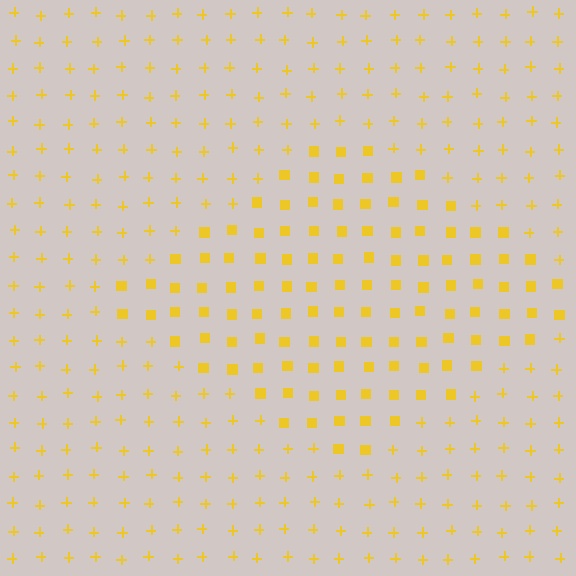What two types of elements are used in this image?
The image uses squares inside the diamond region and plus signs outside it.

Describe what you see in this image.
The image is filled with small yellow elements arranged in a uniform grid. A diamond-shaped region contains squares, while the surrounding area contains plus signs. The boundary is defined purely by the change in element shape.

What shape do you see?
I see a diamond.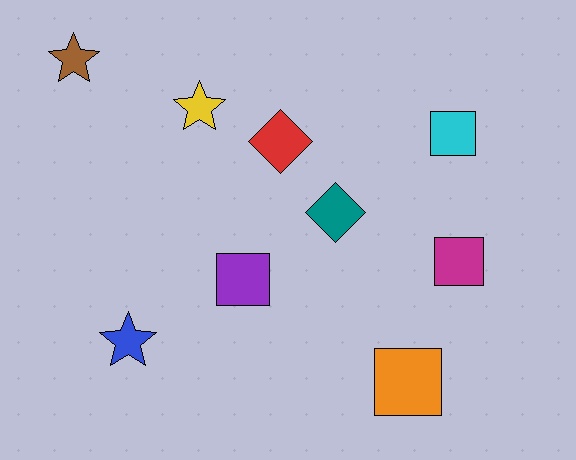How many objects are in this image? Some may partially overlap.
There are 9 objects.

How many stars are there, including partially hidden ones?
There are 3 stars.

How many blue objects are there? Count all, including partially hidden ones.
There is 1 blue object.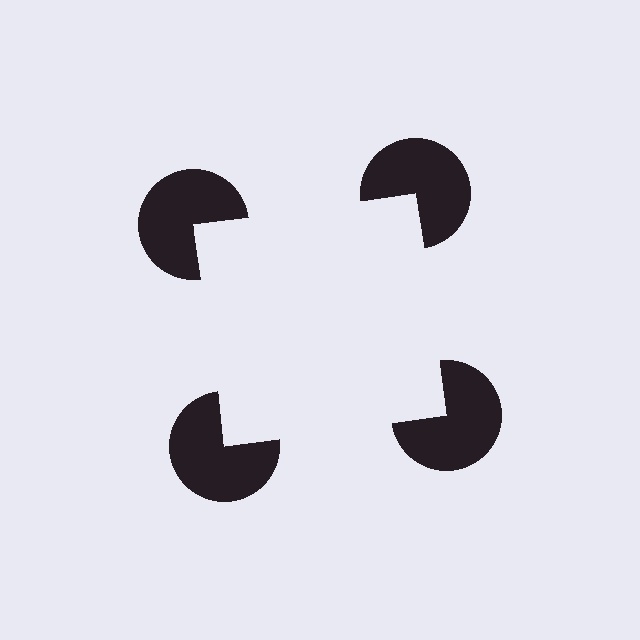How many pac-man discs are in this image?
There are 4 — one at each vertex of the illusory square.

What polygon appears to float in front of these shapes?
An illusory square — its edges are inferred from the aligned wedge cuts in the pac-man discs, not physically drawn.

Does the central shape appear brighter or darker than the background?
It typically appears slightly brighter than the background, even though no actual brightness change is drawn.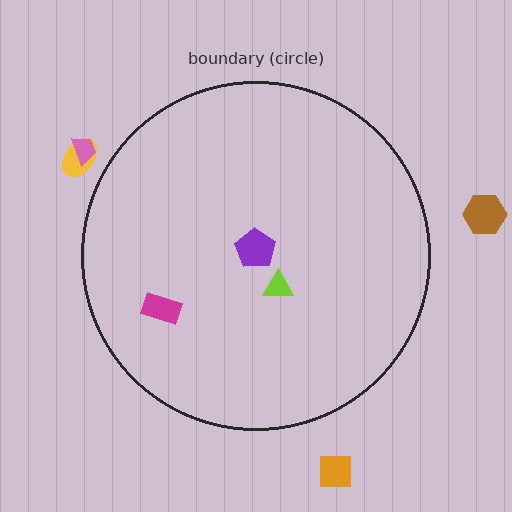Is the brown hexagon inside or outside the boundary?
Outside.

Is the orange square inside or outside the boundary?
Outside.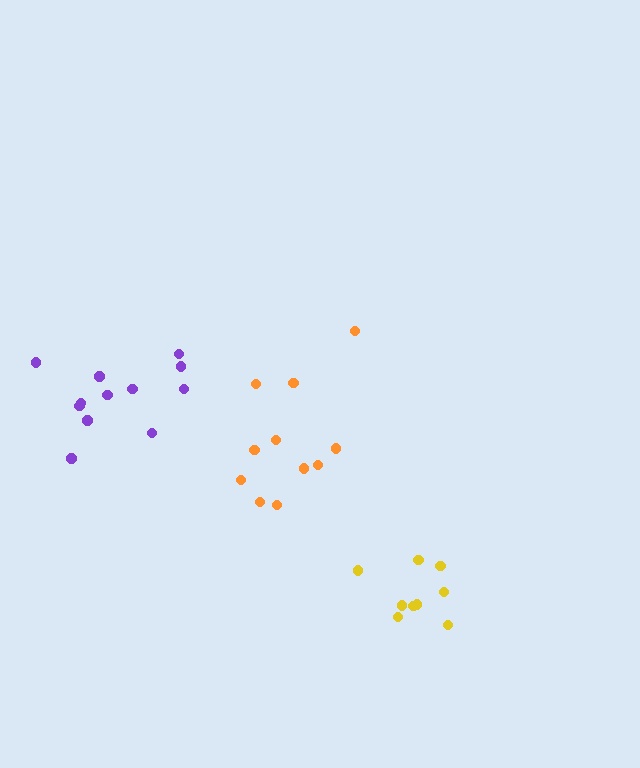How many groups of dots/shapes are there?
There are 3 groups.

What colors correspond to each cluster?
The clusters are colored: orange, yellow, purple.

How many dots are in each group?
Group 1: 11 dots, Group 2: 9 dots, Group 3: 12 dots (32 total).